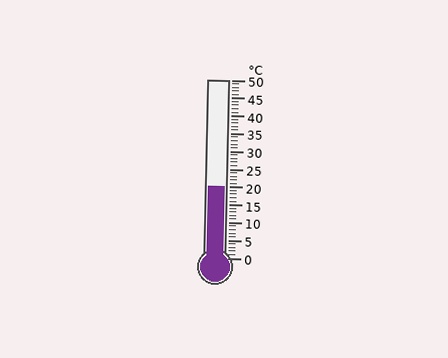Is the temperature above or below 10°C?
The temperature is above 10°C.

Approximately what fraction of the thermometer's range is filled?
The thermometer is filled to approximately 40% of its range.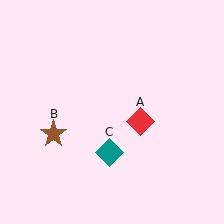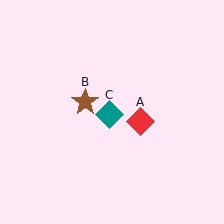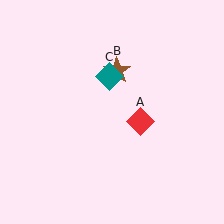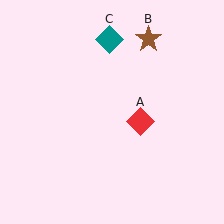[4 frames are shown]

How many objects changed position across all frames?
2 objects changed position: brown star (object B), teal diamond (object C).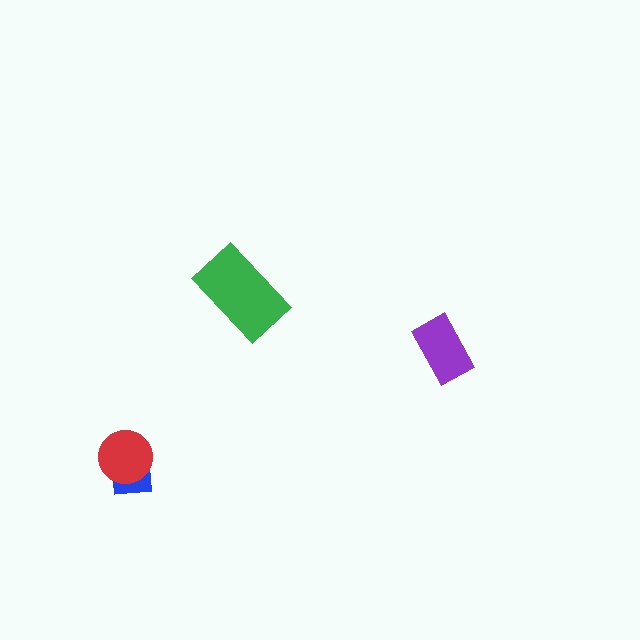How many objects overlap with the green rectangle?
0 objects overlap with the green rectangle.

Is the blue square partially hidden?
Yes, it is partially covered by another shape.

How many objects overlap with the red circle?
1 object overlaps with the red circle.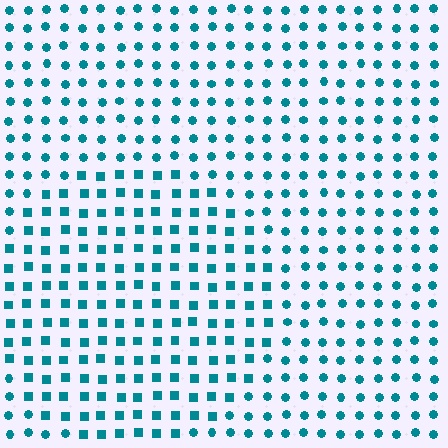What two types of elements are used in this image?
The image uses squares inside the circle region and circles outside it.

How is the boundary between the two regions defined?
The boundary is defined by a change in element shape: squares inside vs. circles outside. All elements share the same color and spacing.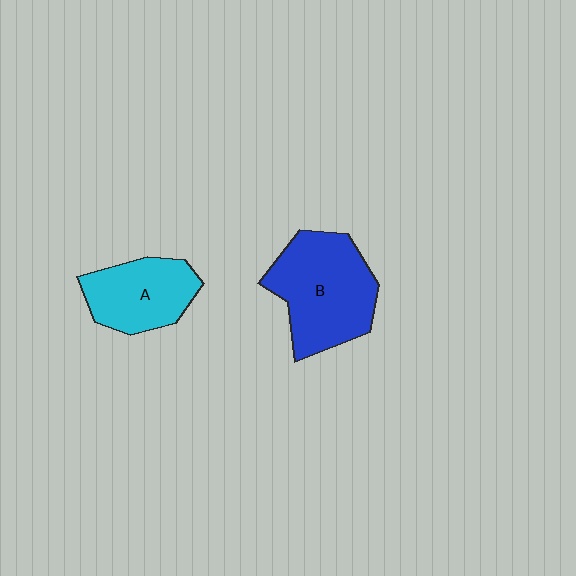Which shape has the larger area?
Shape B (blue).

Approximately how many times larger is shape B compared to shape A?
Approximately 1.4 times.